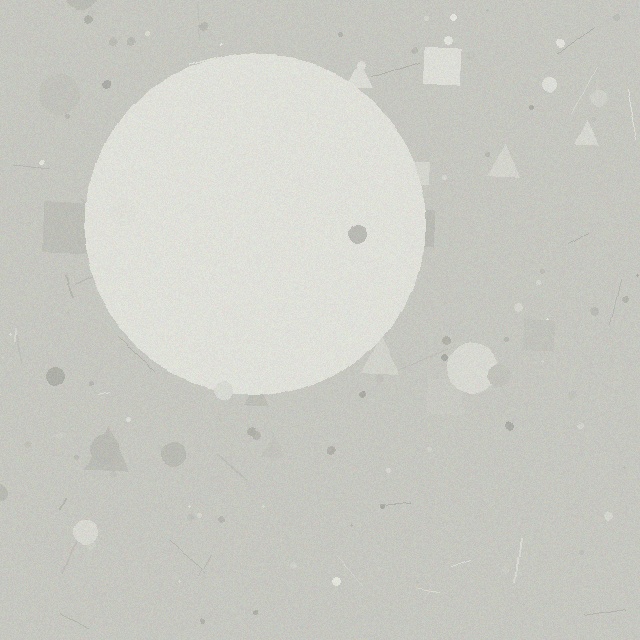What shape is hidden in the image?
A circle is hidden in the image.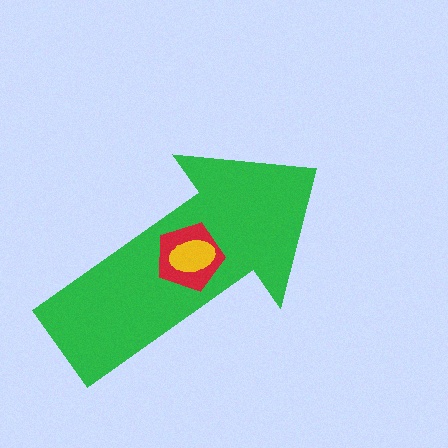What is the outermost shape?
The green arrow.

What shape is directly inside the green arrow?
The red pentagon.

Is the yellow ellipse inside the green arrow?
Yes.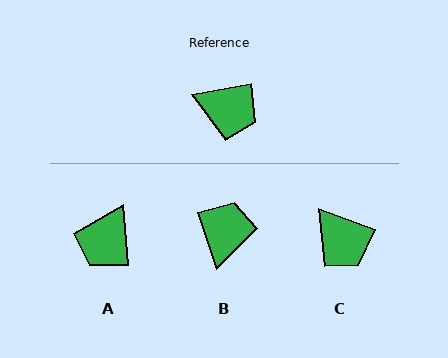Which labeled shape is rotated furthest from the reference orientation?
B, about 99 degrees away.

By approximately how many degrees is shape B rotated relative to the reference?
Approximately 99 degrees counter-clockwise.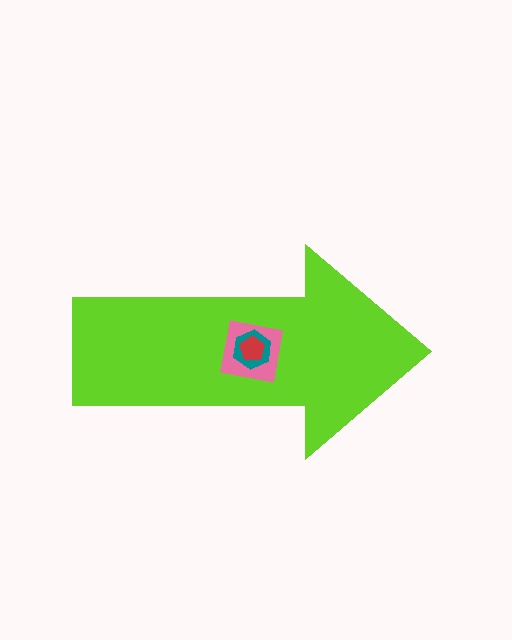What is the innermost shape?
The red pentagon.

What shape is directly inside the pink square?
The teal hexagon.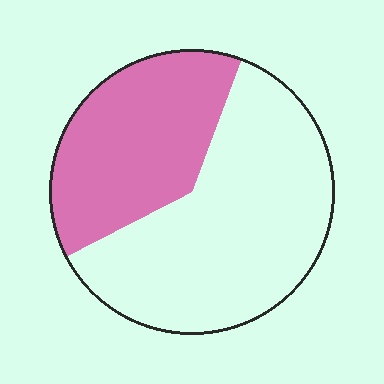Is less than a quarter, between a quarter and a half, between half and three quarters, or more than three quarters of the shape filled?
Between a quarter and a half.